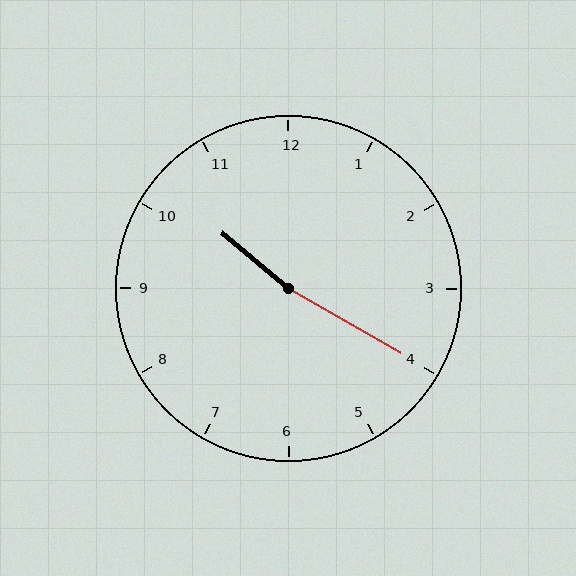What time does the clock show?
10:20.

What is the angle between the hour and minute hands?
Approximately 170 degrees.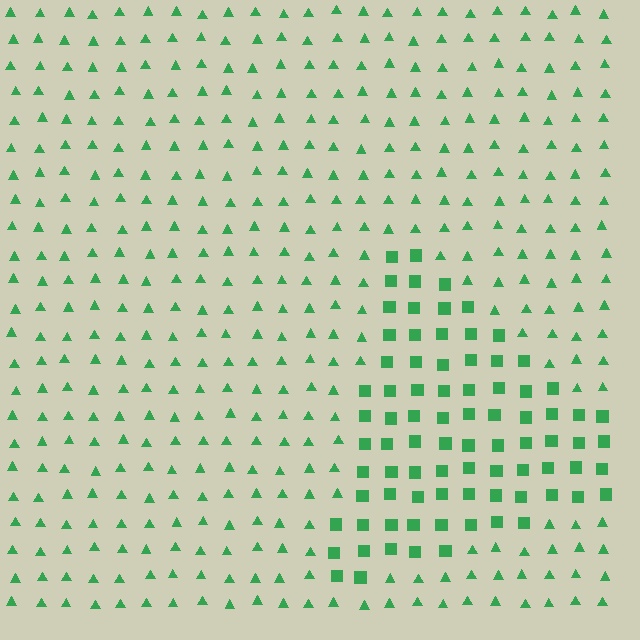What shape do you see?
I see a triangle.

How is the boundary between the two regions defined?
The boundary is defined by a change in element shape: squares inside vs. triangles outside. All elements share the same color and spacing.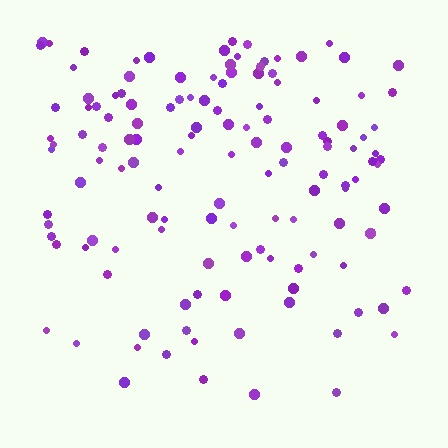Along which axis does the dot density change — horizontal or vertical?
Vertical.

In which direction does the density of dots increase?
From bottom to top, with the top side densest.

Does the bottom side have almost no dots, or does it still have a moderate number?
Still a moderate number, just noticeably fewer than the top.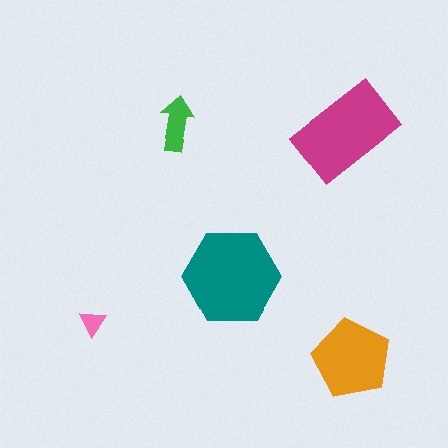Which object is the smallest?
The pink triangle.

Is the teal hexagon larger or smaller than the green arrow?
Larger.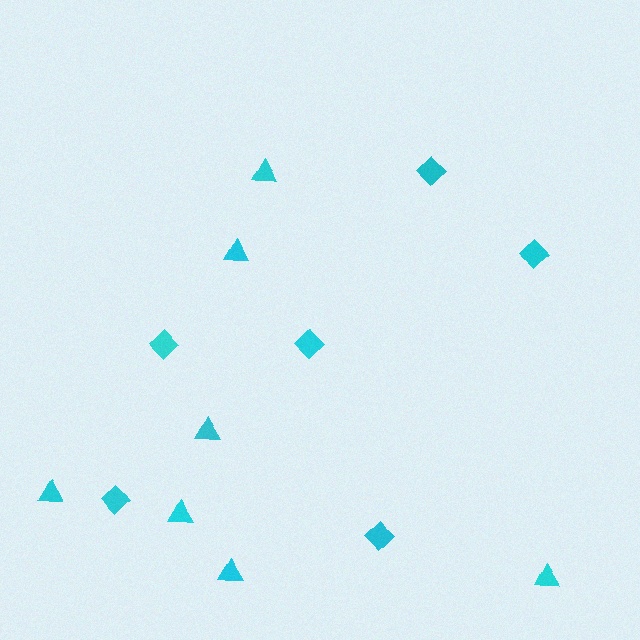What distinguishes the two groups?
There are 2 groups: one group of diamonds (6) and one group of triangles (7).